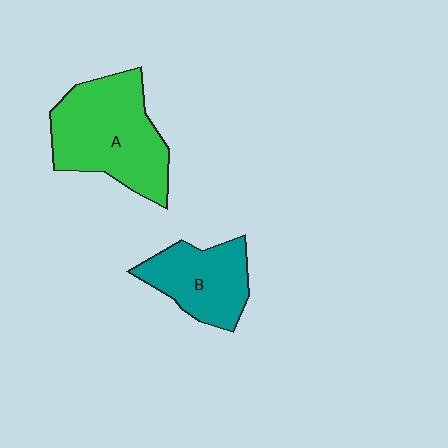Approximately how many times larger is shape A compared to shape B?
Approximately 1.5 times.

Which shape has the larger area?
Shape A (green).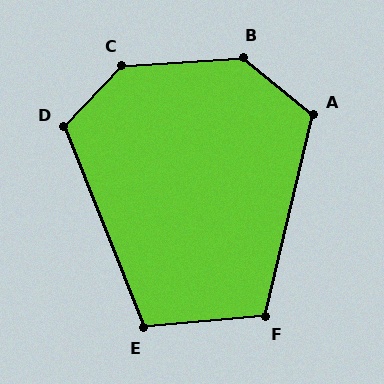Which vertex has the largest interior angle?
C, at approximately 138 degrees.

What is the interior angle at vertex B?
Approximately 137 degrees (obtuse).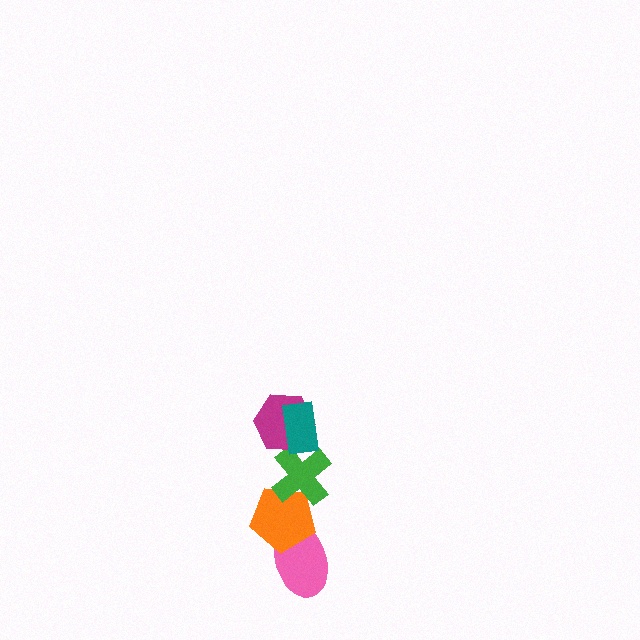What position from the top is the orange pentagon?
The orange pentagon is 4th from the top.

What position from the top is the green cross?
The green cross is 3rd from the top.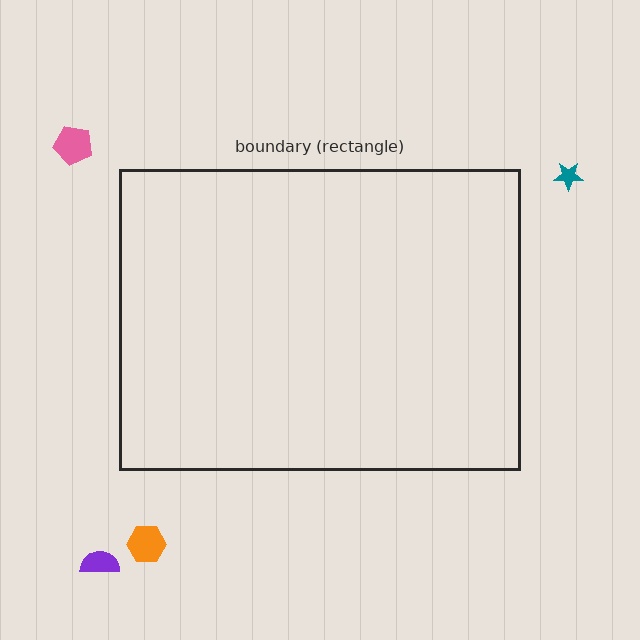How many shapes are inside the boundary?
0 inside, 4 outside.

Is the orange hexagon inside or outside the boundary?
Outside.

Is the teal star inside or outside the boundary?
Outside.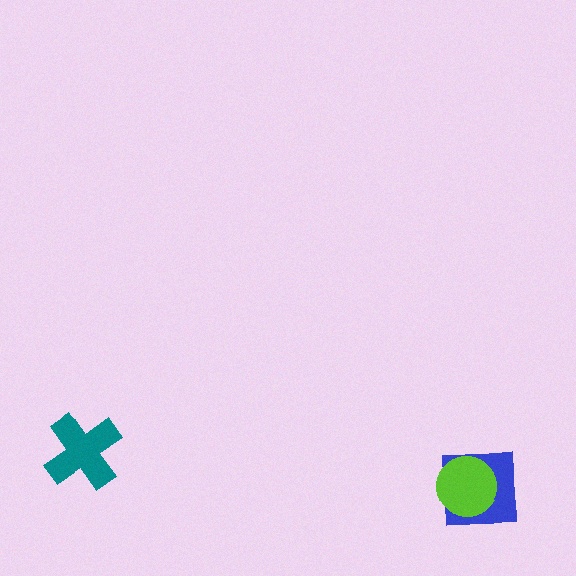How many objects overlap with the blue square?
1 object overlaps with the blue square.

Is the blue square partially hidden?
Yes, it is partially covered by another shape.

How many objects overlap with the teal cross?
0 objects overlap with the teal cross.